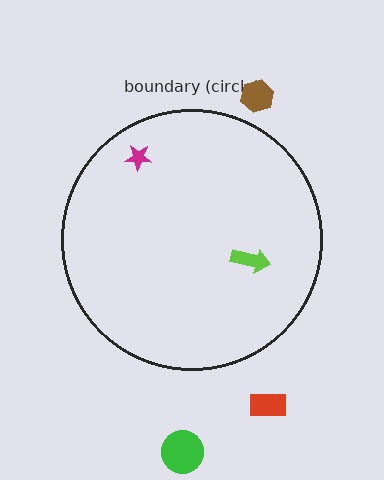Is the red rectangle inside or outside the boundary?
Outside.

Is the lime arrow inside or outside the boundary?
Inside.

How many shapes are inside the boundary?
2 inside, 3 outside.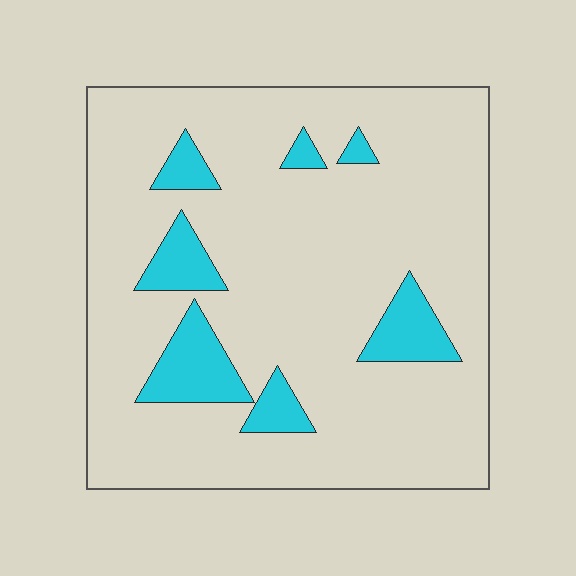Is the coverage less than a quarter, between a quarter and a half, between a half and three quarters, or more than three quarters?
Less than a quarter.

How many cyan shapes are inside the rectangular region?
7.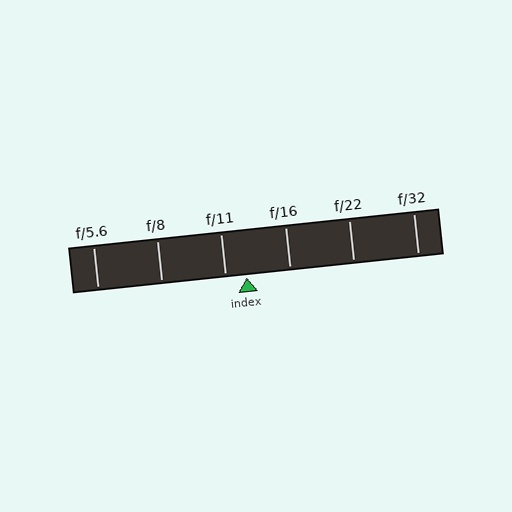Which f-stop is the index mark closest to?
The index mark is closest to f/11.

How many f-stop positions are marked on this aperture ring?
There are 6 f-stop positions marked.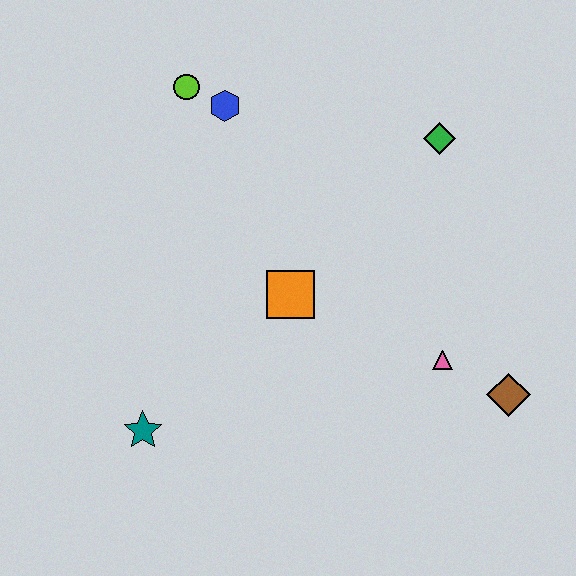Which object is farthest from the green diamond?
The teal star is farthest from the green diamond.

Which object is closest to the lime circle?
The blue hexagon is closest to the lime circle.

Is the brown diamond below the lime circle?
Yes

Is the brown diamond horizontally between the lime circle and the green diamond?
No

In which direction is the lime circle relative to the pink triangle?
The lime circle is above the pink triangle.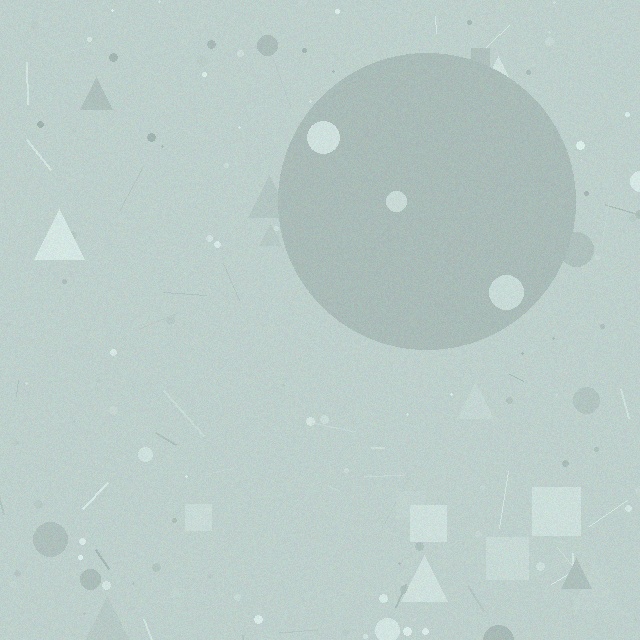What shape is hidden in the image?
A circle is hidden in the image.